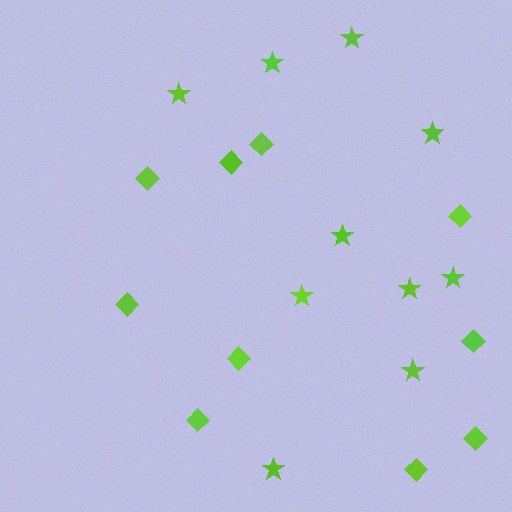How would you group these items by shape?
There are 2 groups: one group of diamonds (10) and one group of stars (10).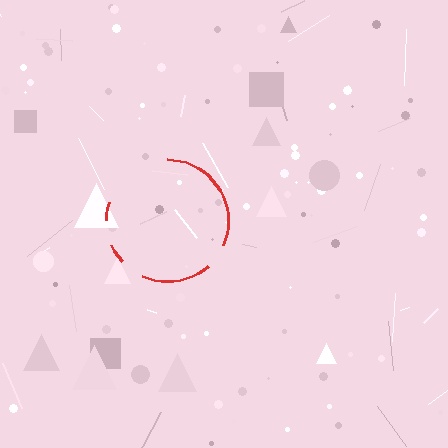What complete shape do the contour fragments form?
The contour fragments form a circle.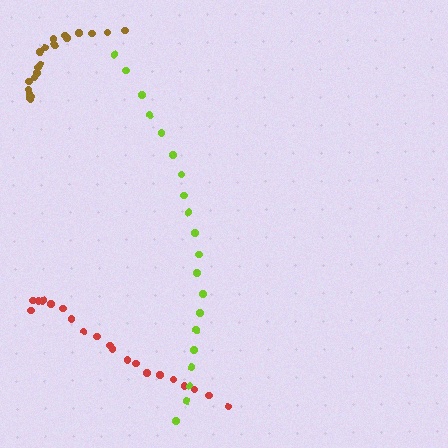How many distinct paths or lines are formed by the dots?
There are 3 distinct paths.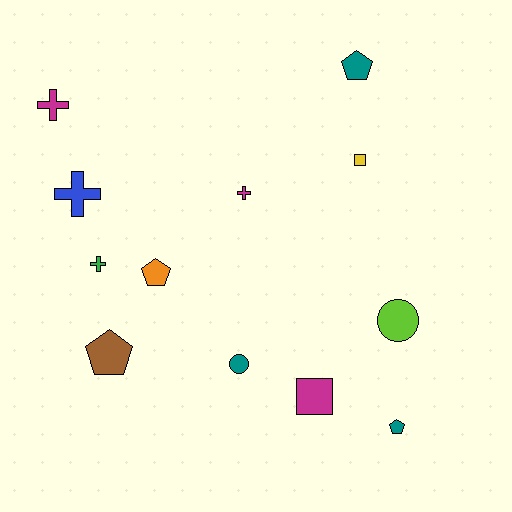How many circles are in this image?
There are 2 circles.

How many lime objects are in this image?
There is 1 lime object.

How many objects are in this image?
There are 12 objects.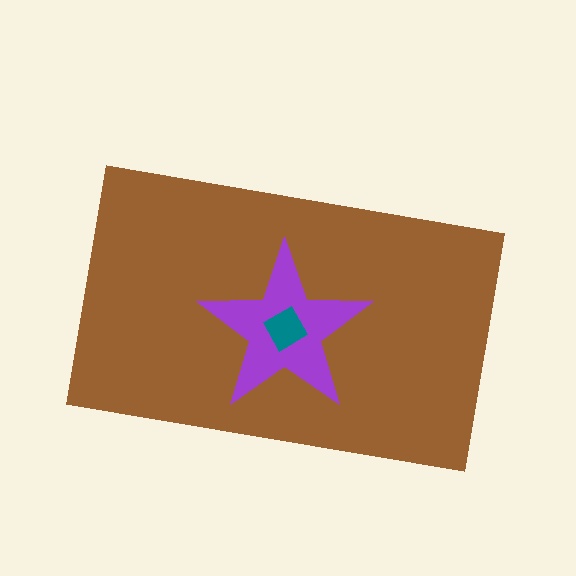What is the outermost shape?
The brown rectangle.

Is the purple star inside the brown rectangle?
Yes.